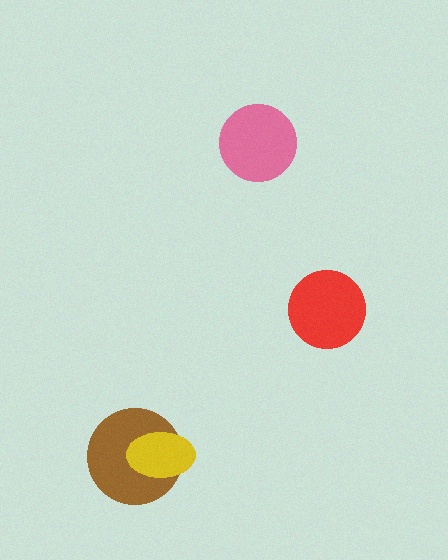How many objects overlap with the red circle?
0 objects overlap with the red circle.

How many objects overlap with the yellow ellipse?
1 object overlaps with the yellow ellipse.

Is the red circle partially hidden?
No, no other shape covers it.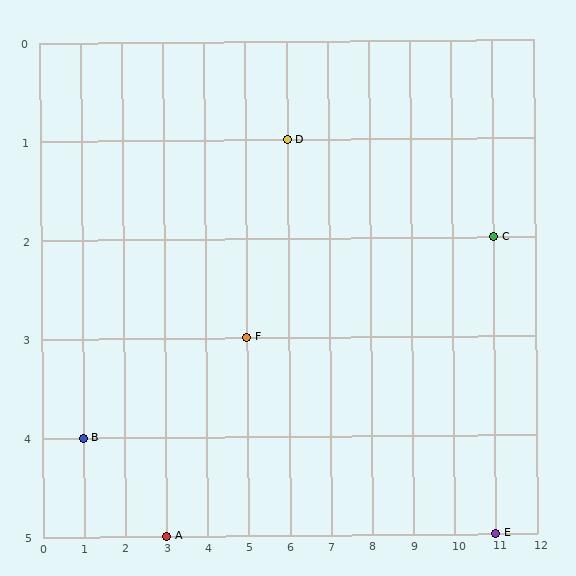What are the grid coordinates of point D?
Point D is at grid coordinates (6, 1).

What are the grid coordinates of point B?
Point B is at grid coordinates (1, 4).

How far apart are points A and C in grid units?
Points A and C are 8 columns and 3 rows apart (about 8.5 grid units diagonally).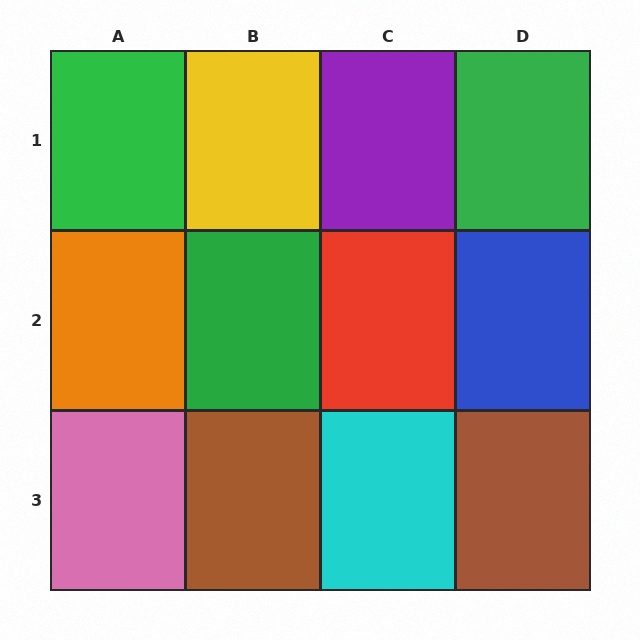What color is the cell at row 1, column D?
Green.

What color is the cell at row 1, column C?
Purple.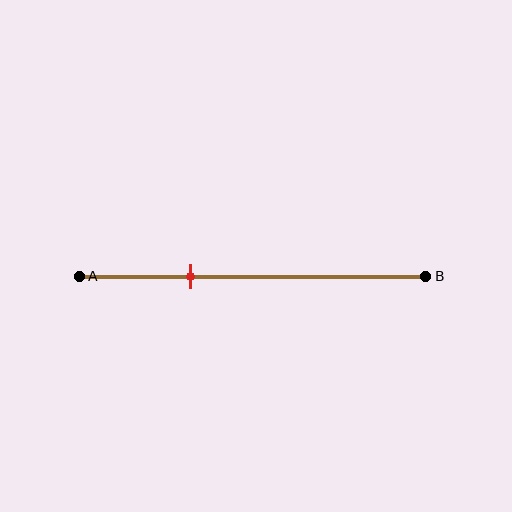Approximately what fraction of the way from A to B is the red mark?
The red mark is approximately 30% of the way from A to B.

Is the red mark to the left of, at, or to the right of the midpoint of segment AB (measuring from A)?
The red mark is to the left of the midpoint of segment AB.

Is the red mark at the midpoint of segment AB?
No, the mark is at about 30% from A, not at the 50% midpoint.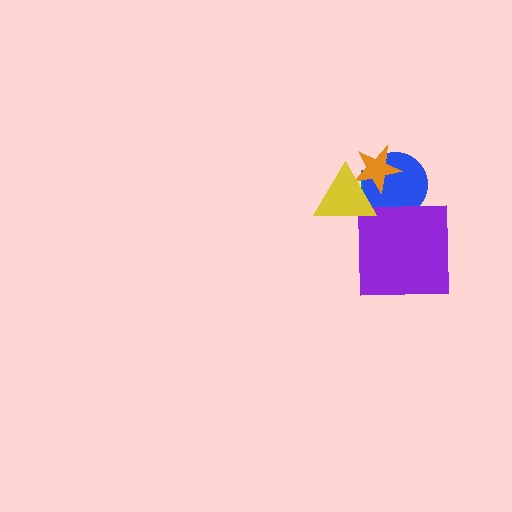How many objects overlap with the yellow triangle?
3 objects overlap with the yellow triangle.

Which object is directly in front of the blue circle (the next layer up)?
The purple square is directly in front of the blue circle.